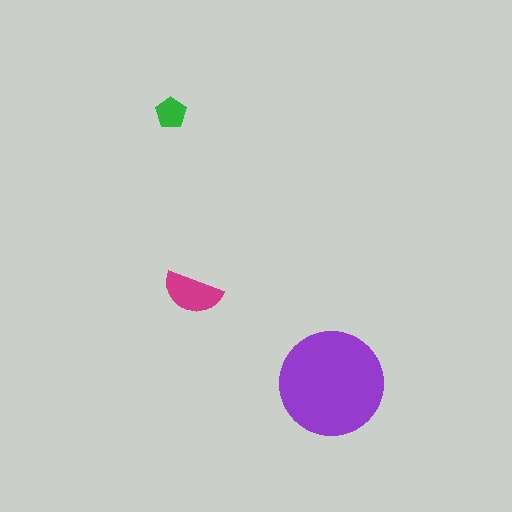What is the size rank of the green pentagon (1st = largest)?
3rd.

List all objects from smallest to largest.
The green pentagon, the magenta semicircle, the purple circle.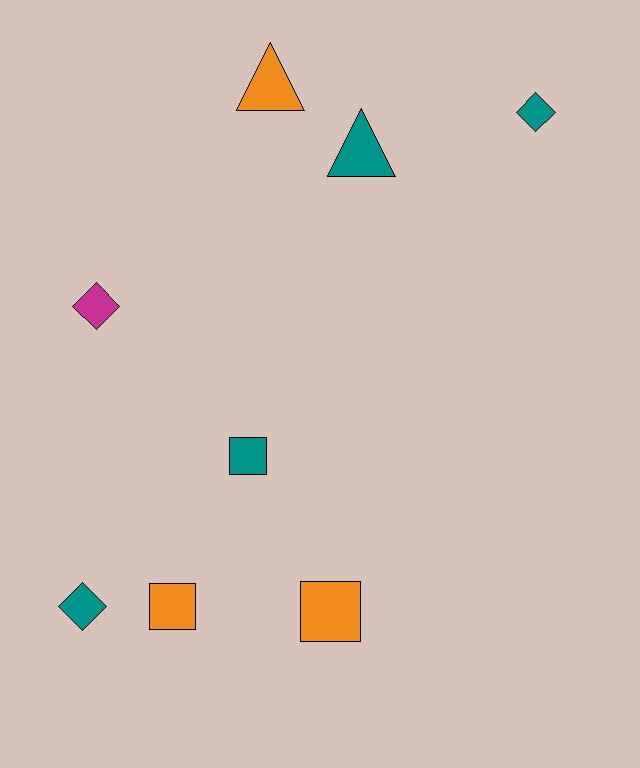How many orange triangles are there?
There is 1 orange triangle.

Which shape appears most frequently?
Diamond, with 3 objects.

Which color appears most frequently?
Teal, with 4 objects.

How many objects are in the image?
There are 8 objects.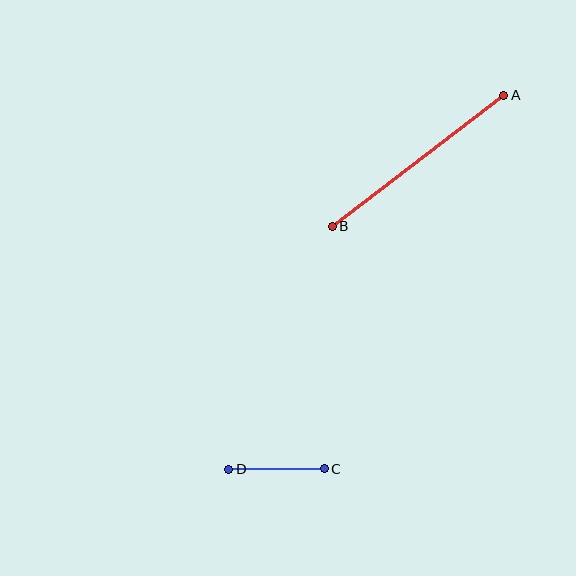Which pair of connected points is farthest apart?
Points A and B are farthest apart.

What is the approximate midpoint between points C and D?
The midpoint is at approximately (277, 469) pixels.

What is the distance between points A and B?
The distance is approximately 216 pixels.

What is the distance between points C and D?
The distance is approximately 95 pixels.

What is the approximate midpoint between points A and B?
The midpoint is at approximately (418, 161) pixels.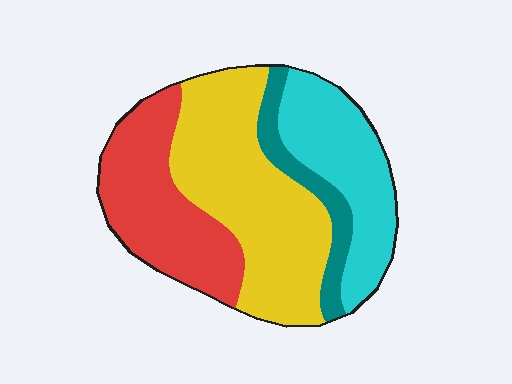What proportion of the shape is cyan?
Cyan covers about 25% of the shape.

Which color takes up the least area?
Teal, at roughly 10%.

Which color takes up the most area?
Yellow, at roughly 40%.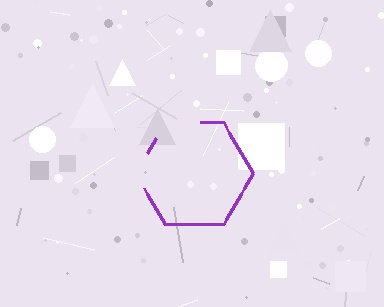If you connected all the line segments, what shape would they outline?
They would outline a hexagon.